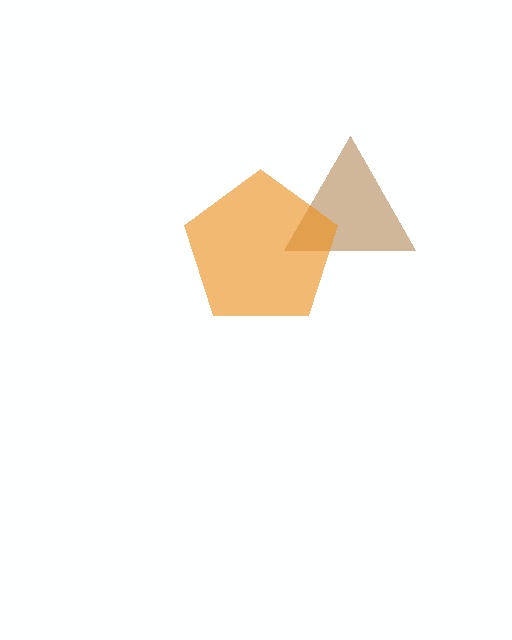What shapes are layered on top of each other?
The layered shapes are: a brown triangle, an orange pentagon.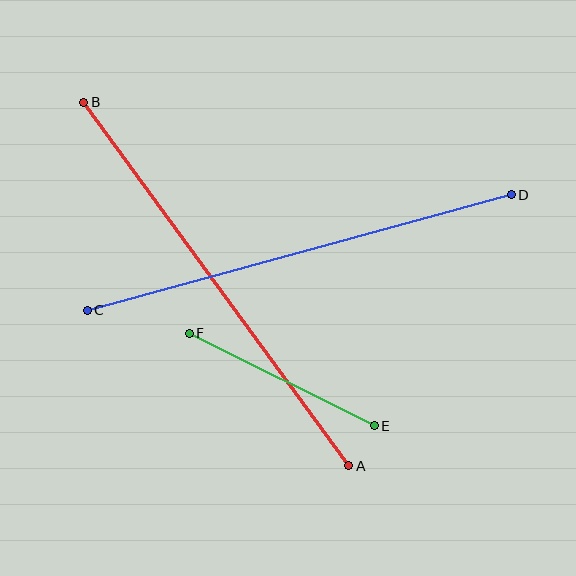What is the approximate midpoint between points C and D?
The midpoint is at approximately (299, 253) pixels.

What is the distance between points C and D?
The distance is approximately 440 pixels.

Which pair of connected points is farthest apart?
Points A and B are farthest apart.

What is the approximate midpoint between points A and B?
The midpoint is at approximately (216, 284) pixels.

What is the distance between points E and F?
The distance is approximately 207 pixels.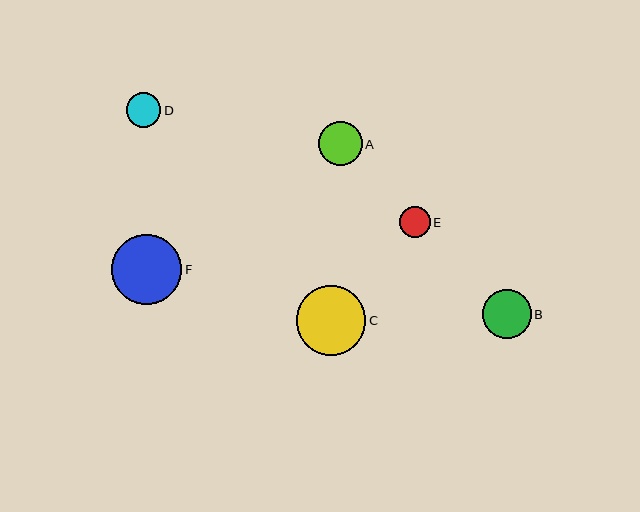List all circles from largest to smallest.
From largest to smallest: F, C, B, A, D, E.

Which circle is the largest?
Circle F is the largest with a size of approximately 70 pixels.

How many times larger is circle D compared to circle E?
Circle D is approximately 1.1 times the size of circle E.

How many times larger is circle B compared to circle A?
Circle B is approximately 1.1 times the size of circle A.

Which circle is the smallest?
Circle E is the smallest with a size of approximately 31 pixels.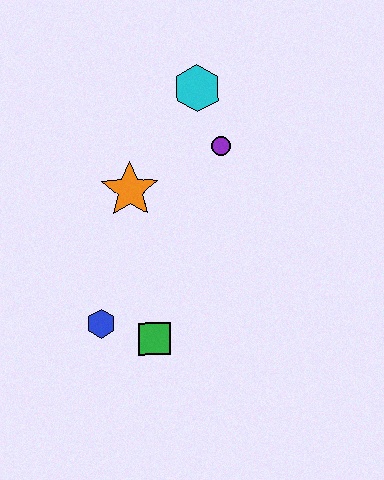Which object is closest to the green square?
The blue hexagon is closest to the green square.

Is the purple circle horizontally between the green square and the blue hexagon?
No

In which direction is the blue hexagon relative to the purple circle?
The blue hexagon is below the purple circle.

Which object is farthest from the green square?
The cyan hexagon is farthest from the green square.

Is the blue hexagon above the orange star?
No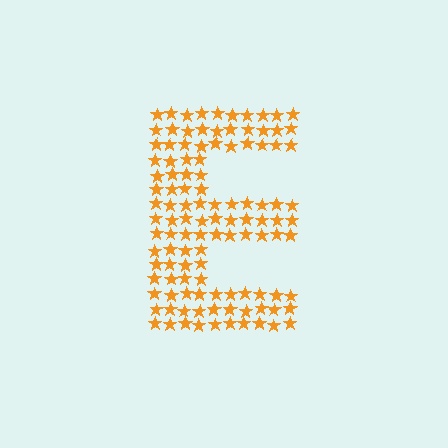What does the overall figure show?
The overall figure shows the letter E.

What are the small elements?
The small elements are stars.